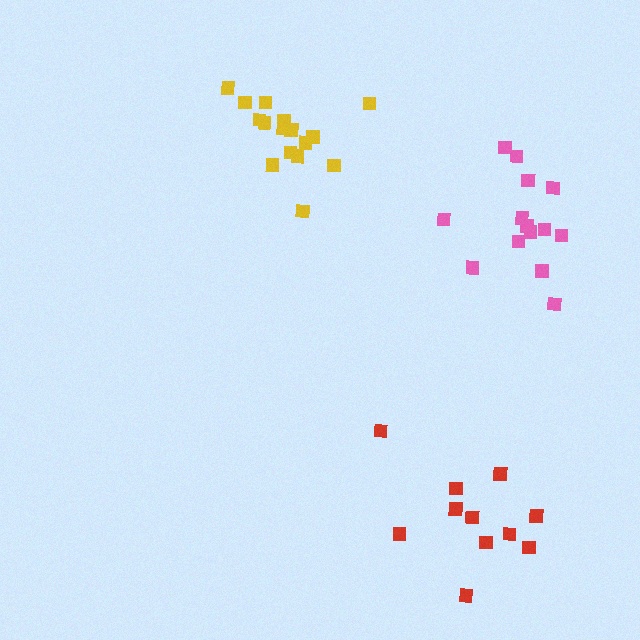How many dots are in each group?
Group 1: 11 dots, Group 2: 16 dots, Group 3: 14 dots (41 total).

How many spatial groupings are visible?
There are 3 spatial groupings.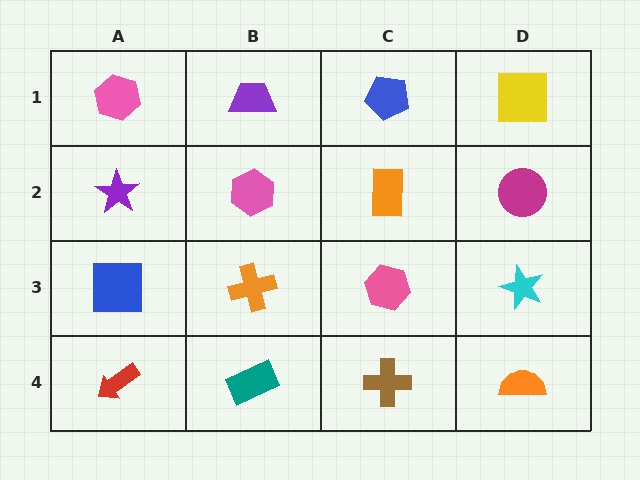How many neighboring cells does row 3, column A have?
3.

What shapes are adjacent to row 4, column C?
A pink hexagon (row 3, column C), a teal rectangle (row 4, column B), an orange semicircle (row 4, column D).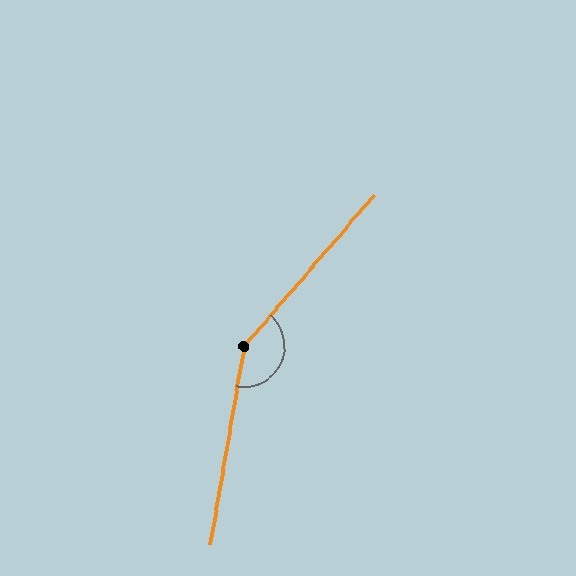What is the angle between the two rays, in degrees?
Approximately 149 degrees.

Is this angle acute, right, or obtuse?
It is obtuse.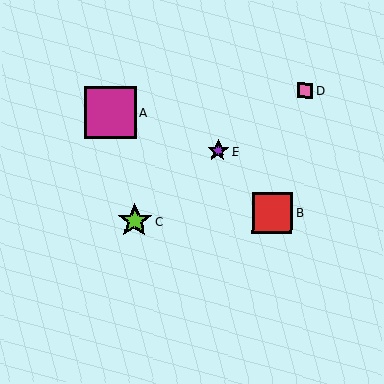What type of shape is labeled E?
Shape E is a purple star.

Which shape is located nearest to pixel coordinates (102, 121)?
The magenta square (labeled A) at (111, 113) is nearest to that location.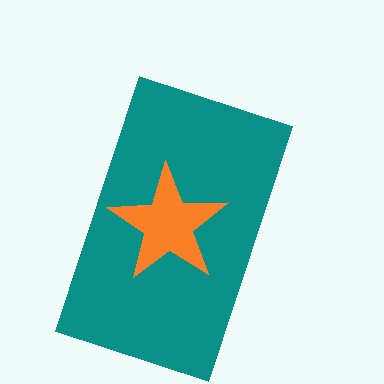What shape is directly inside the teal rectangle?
The orange star.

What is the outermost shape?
The teal rectangle.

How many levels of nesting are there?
2.